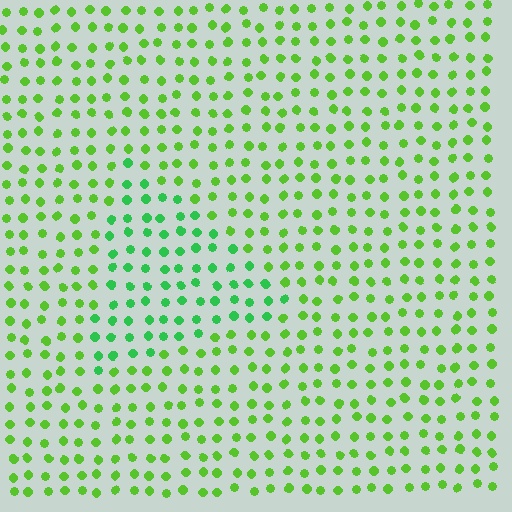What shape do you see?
I see a triangle.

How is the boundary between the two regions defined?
The boundary is defined purely by a slight shift in hue (about 31 degrees). Spacing, size, and orientation are identical on both sides.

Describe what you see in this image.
The image is filled with small lime elements in a uniform arrangement. A triangle-shaped region is visible where the elements are tinted to a slightly different hue, forming a subtle color boundary.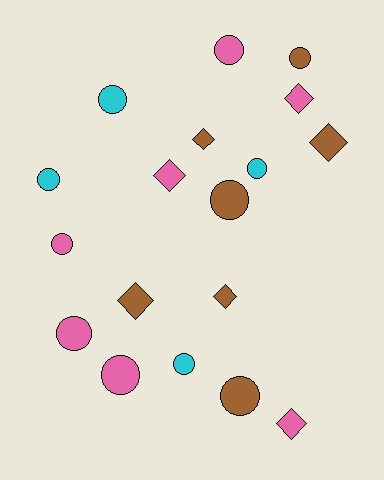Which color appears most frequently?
Pink, with 7 objects.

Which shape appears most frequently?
Circle, with 11 objects.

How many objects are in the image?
There are 18 objects.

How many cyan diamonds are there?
There are no cyan diamonds.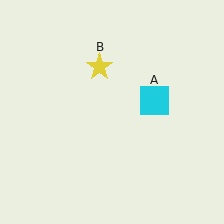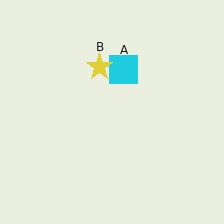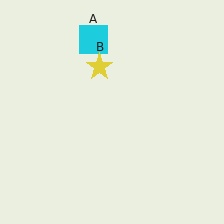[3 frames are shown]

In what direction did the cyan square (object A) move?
The cyan square (object A) moved up and to the left.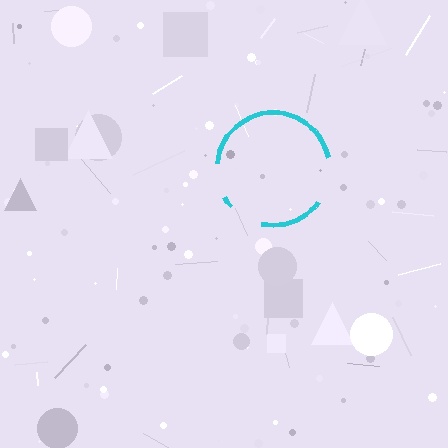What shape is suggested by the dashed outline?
The dashed outline suggests a circle.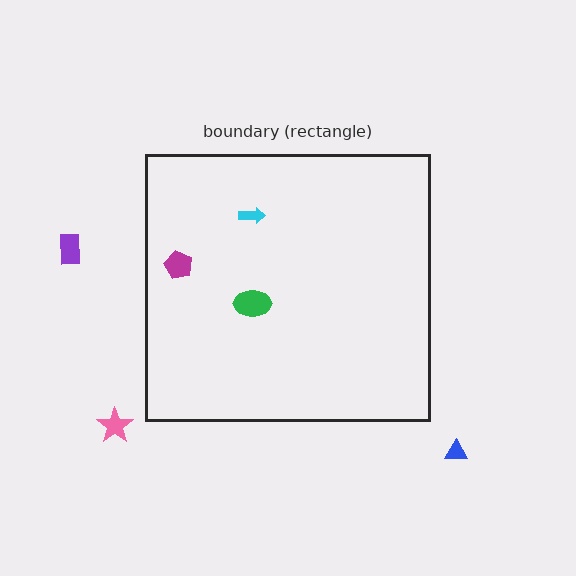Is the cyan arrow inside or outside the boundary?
Inside.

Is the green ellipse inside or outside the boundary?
Inside.